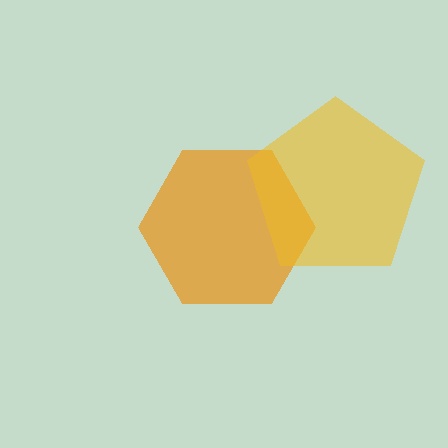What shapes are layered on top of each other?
The layered shapes are: an orange hexagon, a yellow pentagon.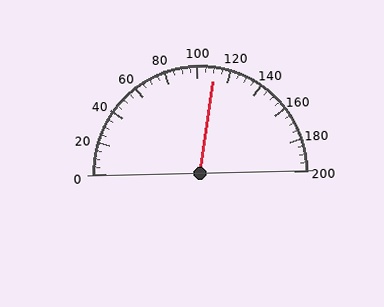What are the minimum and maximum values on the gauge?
The gauge ranges from 0 to 200.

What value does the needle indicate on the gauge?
The needle indicates approximately 110.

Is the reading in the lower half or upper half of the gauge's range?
The reading is in the upper half of the range (0 to 200).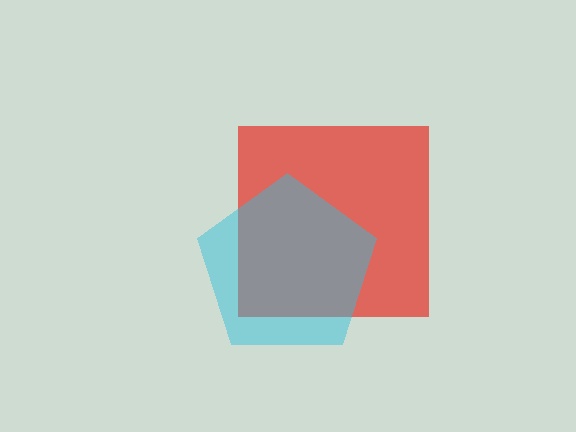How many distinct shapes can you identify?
There are 2 distinct shapes: a red square, a cyan pentagon.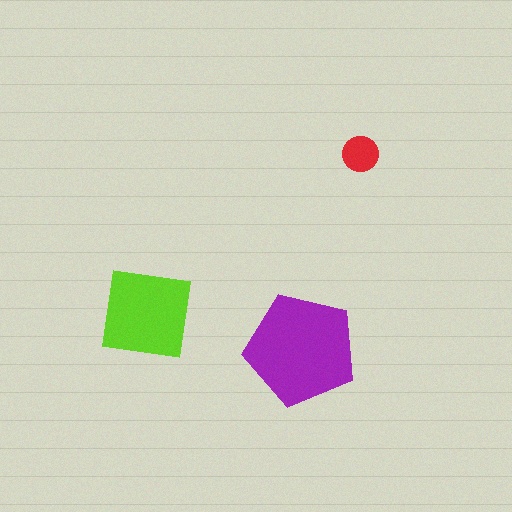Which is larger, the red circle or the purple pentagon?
The purple pentagon.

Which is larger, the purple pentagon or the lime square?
The purple pentagon.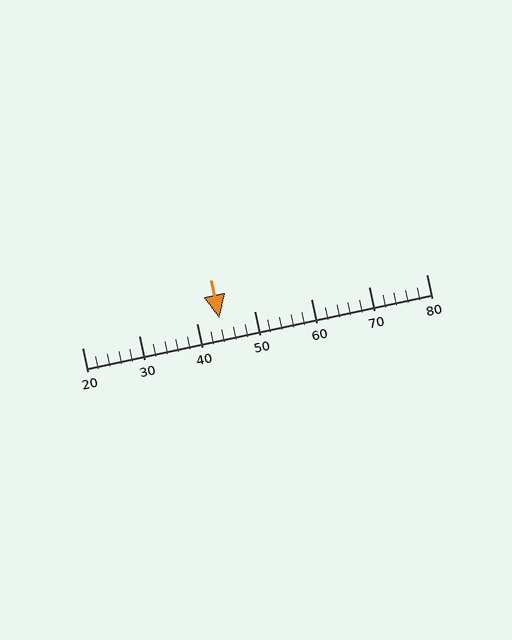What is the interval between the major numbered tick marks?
The major tick marks are spaced 10 units apart.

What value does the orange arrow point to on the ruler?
The orange arrow points to approximately 44.